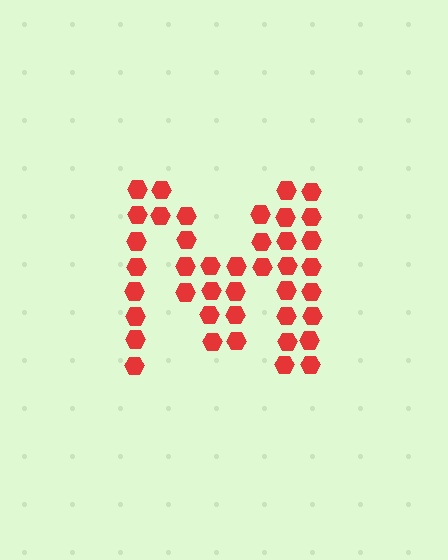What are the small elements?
The small elements are hexagons.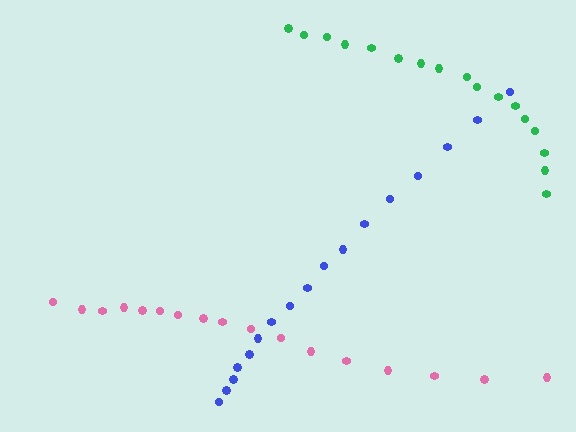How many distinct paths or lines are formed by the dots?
There are 3 distinct paths.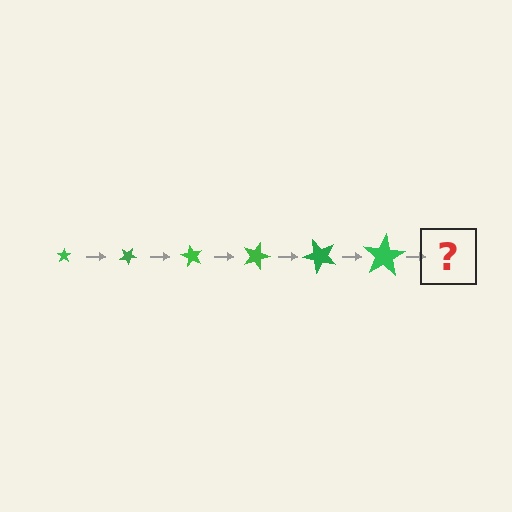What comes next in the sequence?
The next element should be a star, larger than the previous one and rotated 180 degrees from the start.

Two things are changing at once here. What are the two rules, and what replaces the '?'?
The two rules are that the star grows larger each step and it rotates 30 degrees each step. The '?' should be a star, larger than the previous one and rotated 180 degrees from the start.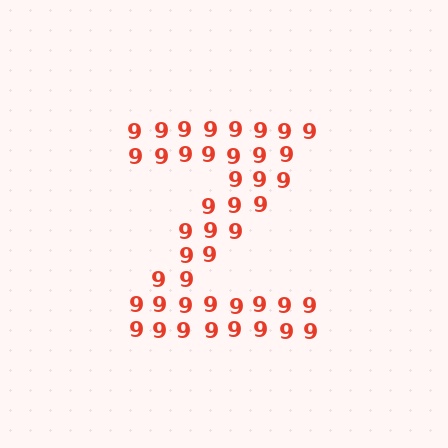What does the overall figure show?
The overall figure shows the letter Z.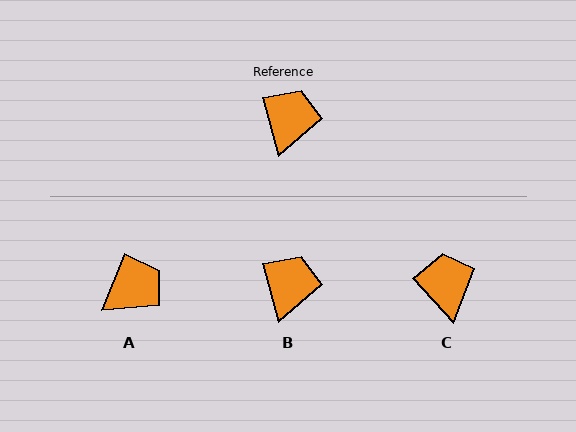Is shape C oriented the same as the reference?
No, it is off by about 28 degrees.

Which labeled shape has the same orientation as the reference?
B.